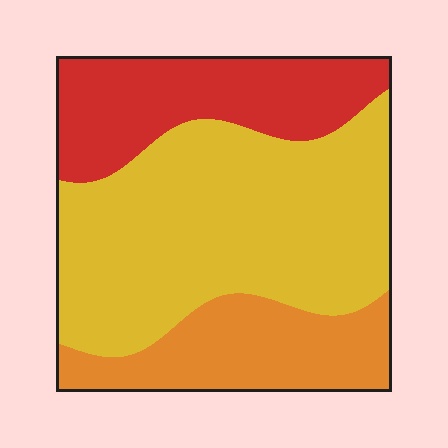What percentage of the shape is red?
Red covers 25% of the shape.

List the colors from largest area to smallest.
From largest to smallest: yellow, red, orange.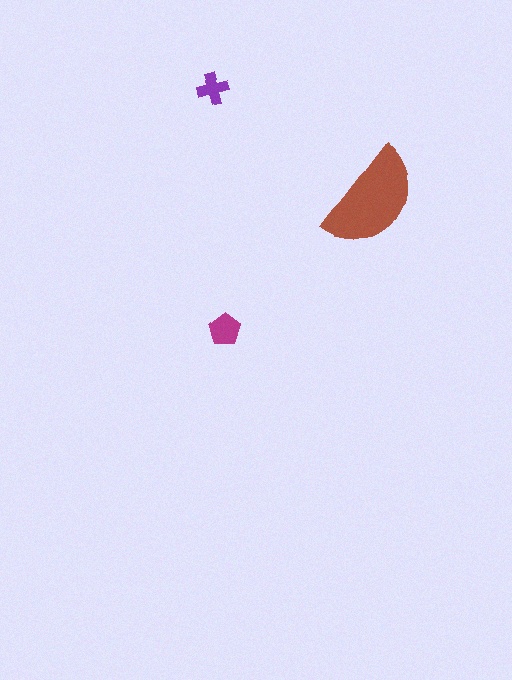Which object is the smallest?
The purple cross.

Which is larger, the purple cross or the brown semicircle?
The brown semicircle.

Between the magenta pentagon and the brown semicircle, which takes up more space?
The brown semicircle.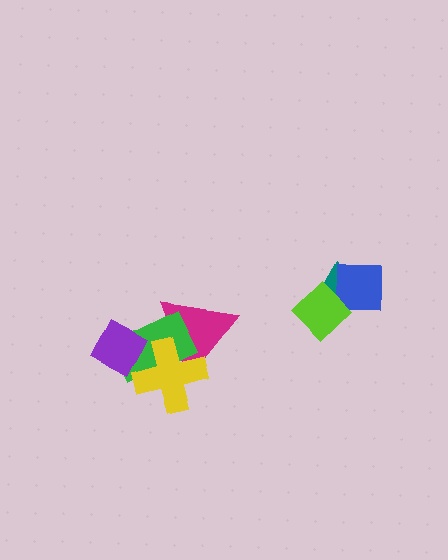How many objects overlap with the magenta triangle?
2 objects overlap with the magenta triangle.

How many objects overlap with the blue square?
2 objects overlap with the blue square.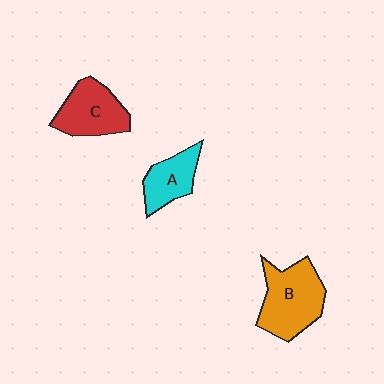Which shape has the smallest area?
Shape A (cyan).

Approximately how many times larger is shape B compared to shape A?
Approximately 1.7 times.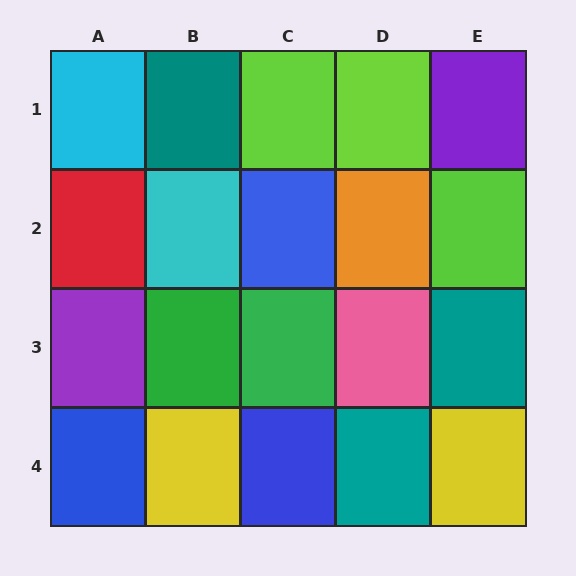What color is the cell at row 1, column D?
Lime.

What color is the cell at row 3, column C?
Green.